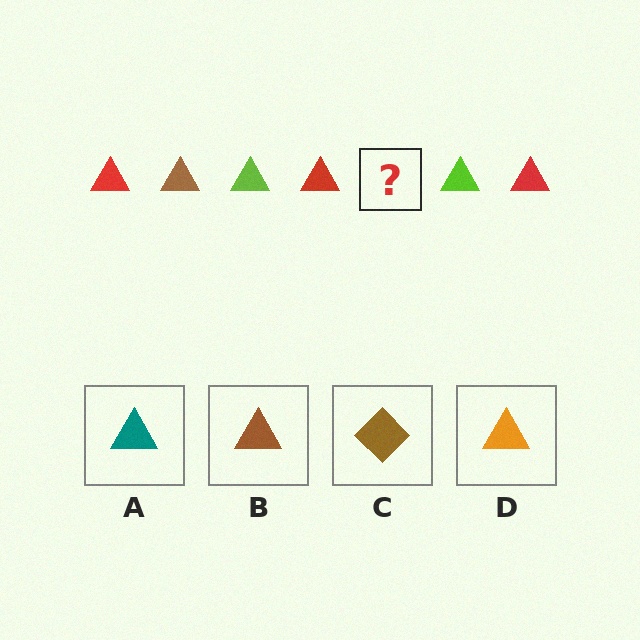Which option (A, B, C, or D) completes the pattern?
B.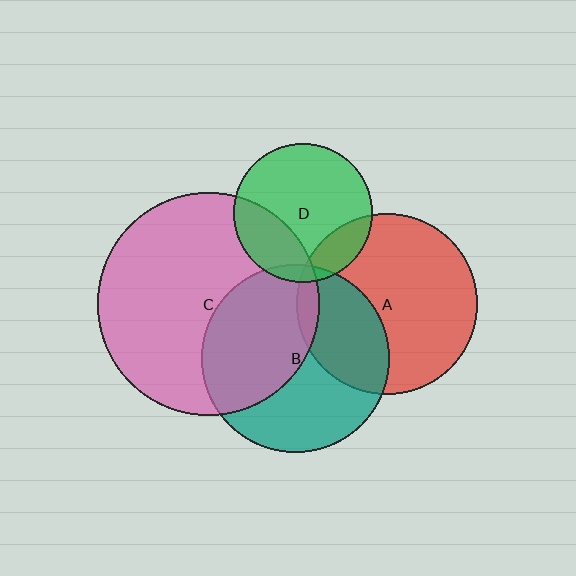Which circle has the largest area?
Circle C (pink).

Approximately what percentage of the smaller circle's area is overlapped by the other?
Approximately 30%.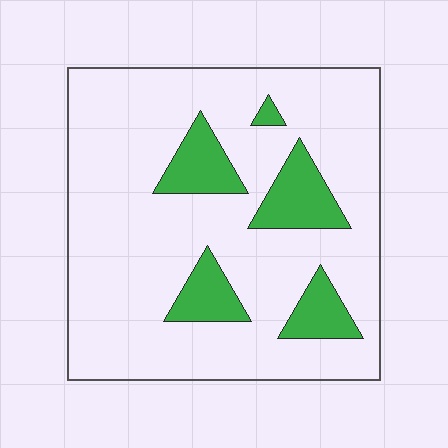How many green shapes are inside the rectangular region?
5.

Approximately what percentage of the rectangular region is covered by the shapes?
Approximately 15%.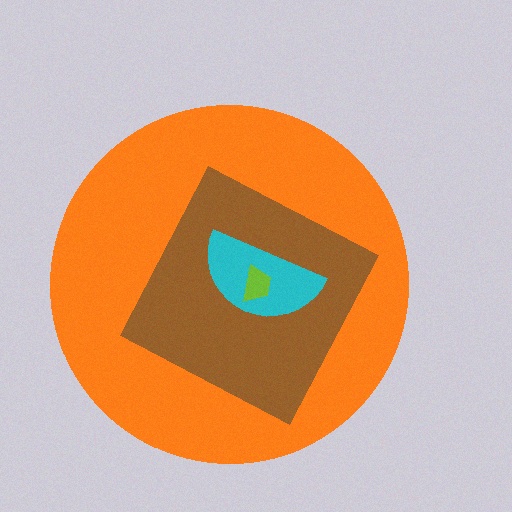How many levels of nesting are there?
4.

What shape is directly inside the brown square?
The cyan semicircle.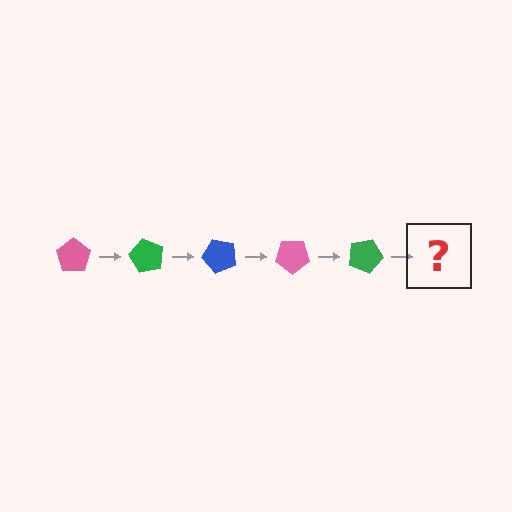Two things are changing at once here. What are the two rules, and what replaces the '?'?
The two rules are that it rotates 60 degrees each step and the color cycles through pink, green, and blue. The '?' should be a blue pentagon, rotated 300 degrees from the start.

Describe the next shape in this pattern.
It should be a blue pentagon, rotated 300 degrees from the start.